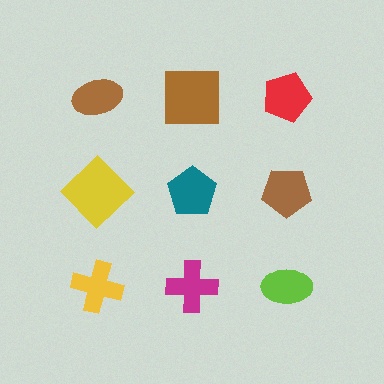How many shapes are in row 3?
3 shapes.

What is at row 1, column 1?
A brown ellipse.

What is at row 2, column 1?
A yellow diamond.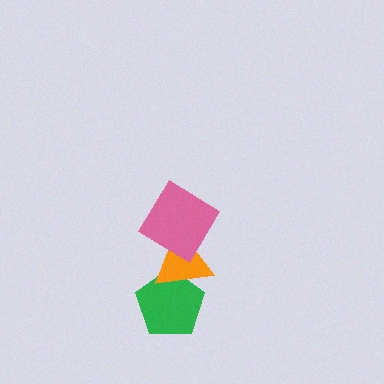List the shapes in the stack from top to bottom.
From top to bottom: the pink diamond, the orange triangle, the green pentagon.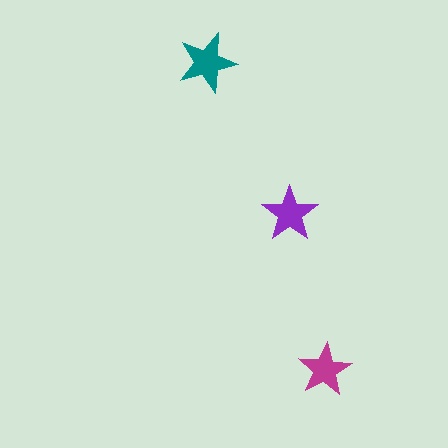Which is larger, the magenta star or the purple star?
The purple one.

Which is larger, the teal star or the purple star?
The teal one.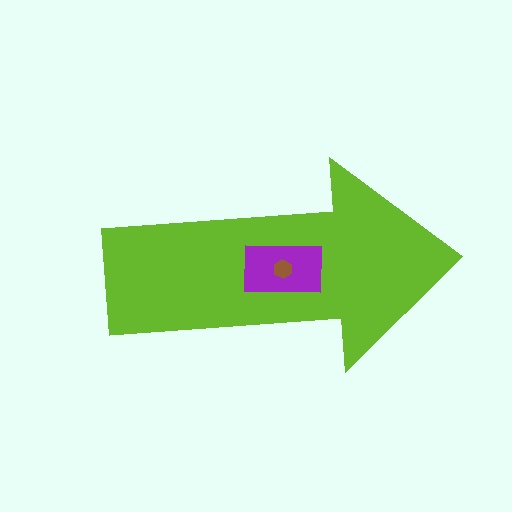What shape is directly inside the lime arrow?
The purple rectangle.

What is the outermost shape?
The lime arrow.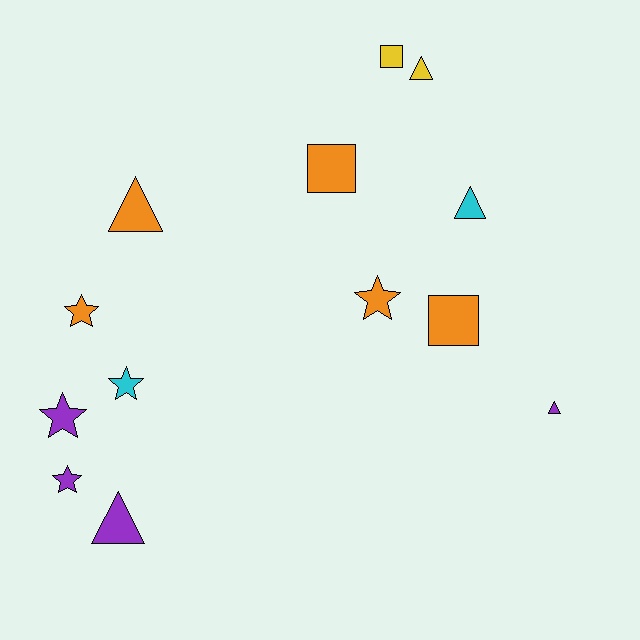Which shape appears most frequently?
Star, with 5 objects.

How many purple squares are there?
There are no purple squares.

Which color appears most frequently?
Orange, with 5 objects.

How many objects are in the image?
There are 13 objects.